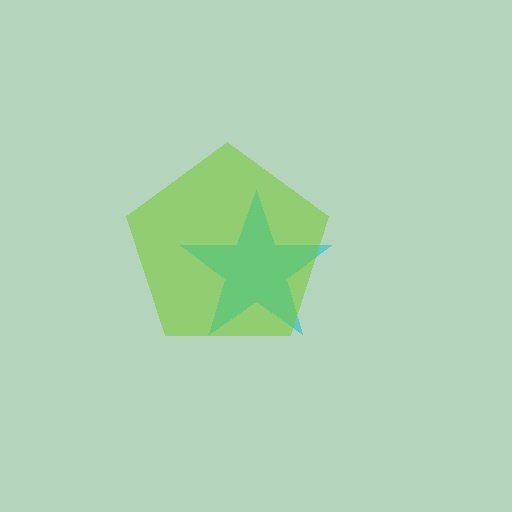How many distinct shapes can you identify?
There are 2 distinct shapes: a cyan star, a lime pentagon.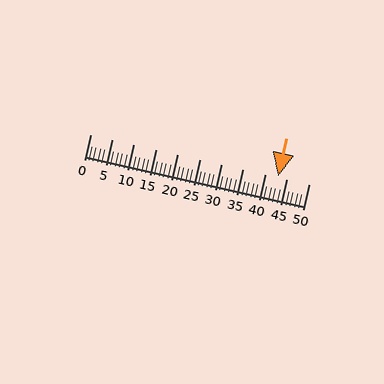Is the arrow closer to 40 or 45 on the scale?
The arrow is closer to 45.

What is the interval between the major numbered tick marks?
The major tick marks are spaced 5 units apart.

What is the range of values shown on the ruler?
The ruler shows values from 0 to 50.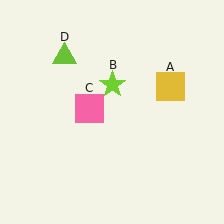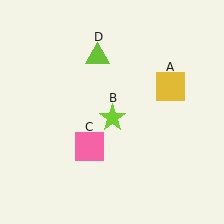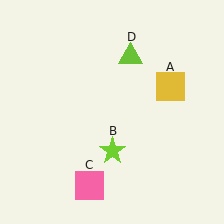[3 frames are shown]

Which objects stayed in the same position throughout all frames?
Yellow square (object A) remained stationary.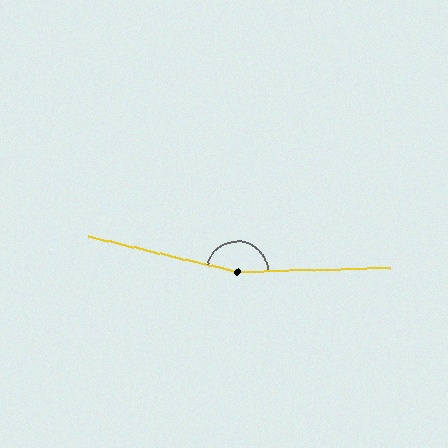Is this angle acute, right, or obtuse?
It is obtuse.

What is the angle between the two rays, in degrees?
Approximately 165 degrees.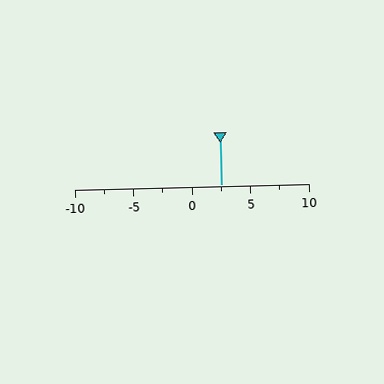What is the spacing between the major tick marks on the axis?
The major ticks are spaced 5 apart.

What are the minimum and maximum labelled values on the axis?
The axis runs from -10 to 10.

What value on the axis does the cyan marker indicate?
The marker indicates approximately 2.5.